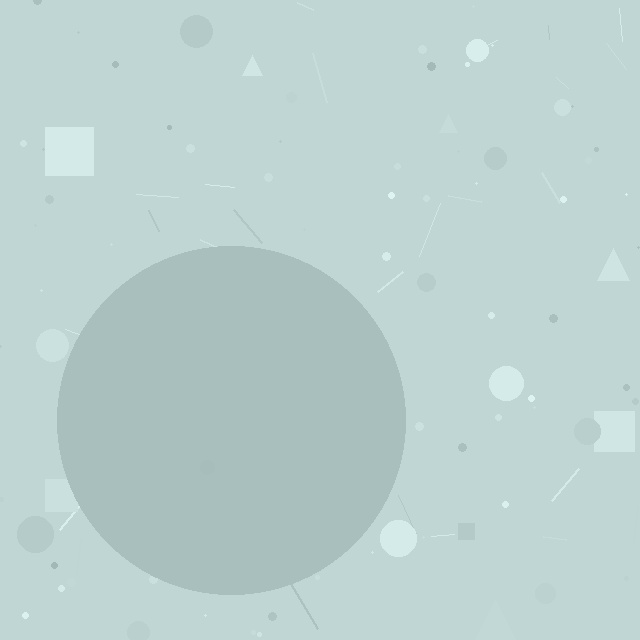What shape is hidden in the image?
A circle is hidden in the image.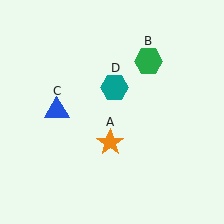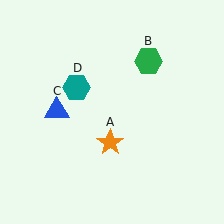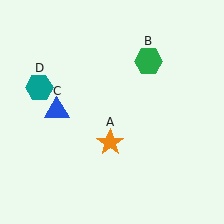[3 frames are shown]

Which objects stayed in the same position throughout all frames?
Orange star (object A) and green hexagon (object B) and blue triangle (object C) remained stationary.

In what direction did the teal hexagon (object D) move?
The teal hexagon (object D) moved left.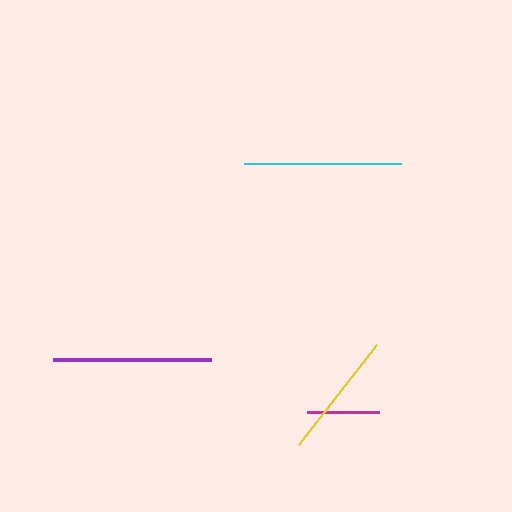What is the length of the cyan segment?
The cyan segment is approximately 157 pixels long.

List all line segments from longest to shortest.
From longest to shortest: purple, cyan, yellow, magenta.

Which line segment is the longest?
The purple line is the longest at approximately 157 pixels.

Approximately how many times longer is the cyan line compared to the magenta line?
The cyan line is approximately 2.2 times the length of the magenta line.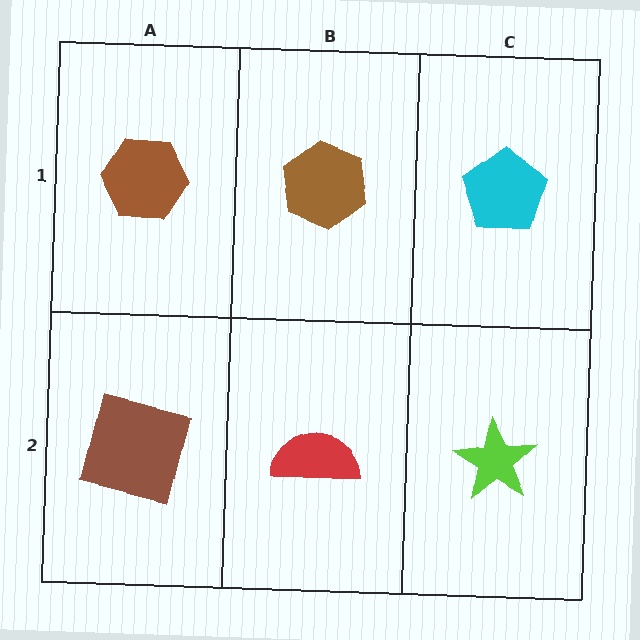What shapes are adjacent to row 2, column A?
A brown hexagon (row 1, column A), a red semicircle (row 2, column B).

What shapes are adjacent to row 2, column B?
A brown hexagon (row 1, column B), a brown square (row 2, column A), a lime star (row 2, column C).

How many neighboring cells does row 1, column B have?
3.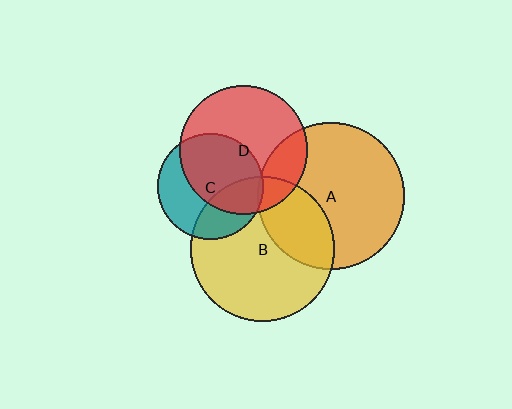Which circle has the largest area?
Circle A (orange).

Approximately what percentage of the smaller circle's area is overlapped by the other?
Approximately 30%.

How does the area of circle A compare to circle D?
Approximately 1.3 times.